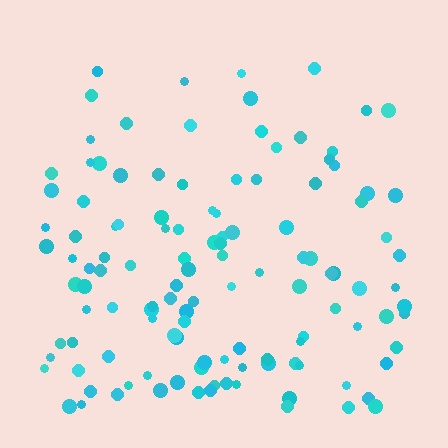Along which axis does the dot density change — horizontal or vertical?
Vertical.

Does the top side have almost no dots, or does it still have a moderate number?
Still a moderate number, just noticeably fewer than the bottom.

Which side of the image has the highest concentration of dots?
The bottom.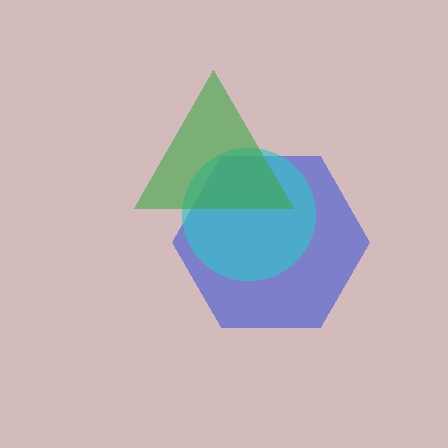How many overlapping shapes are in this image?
There are 3 overlapping shapes in the image.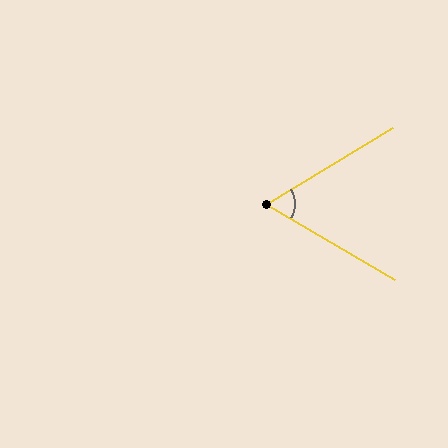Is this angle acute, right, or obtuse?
It is acute.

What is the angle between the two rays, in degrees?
Approximately 61 degrees.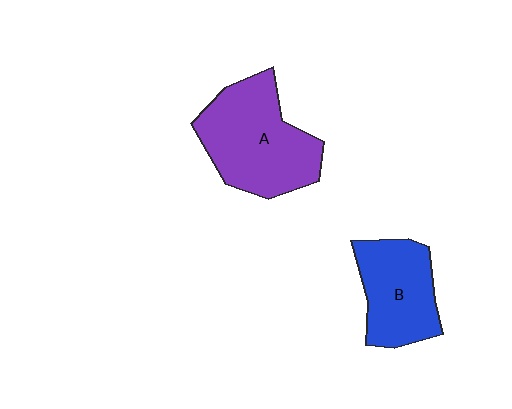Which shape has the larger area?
Shape A (purple).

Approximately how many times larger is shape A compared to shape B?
Approximately 1.4 times.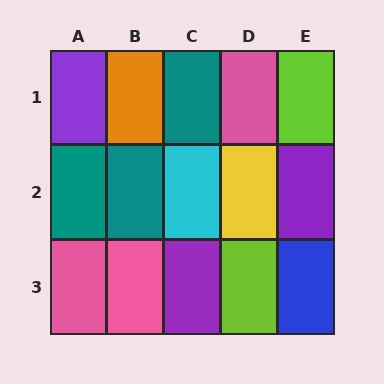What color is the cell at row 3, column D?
Lime.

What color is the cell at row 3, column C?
Purple.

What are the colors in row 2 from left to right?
Teal, teal, cyan, yellow, purple.